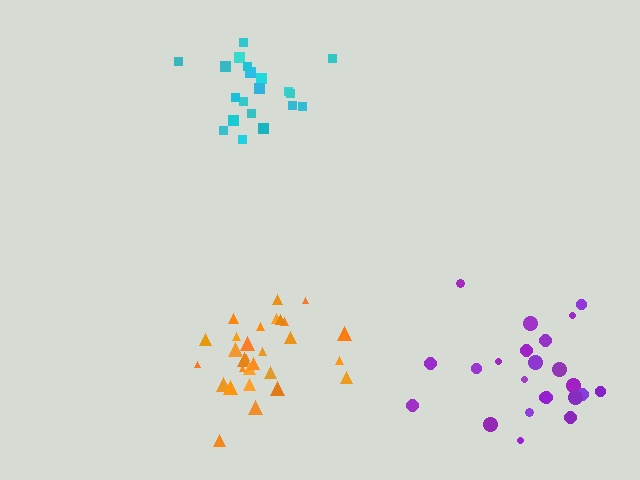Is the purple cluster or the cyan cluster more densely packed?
Cyan.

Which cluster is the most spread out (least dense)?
Purple.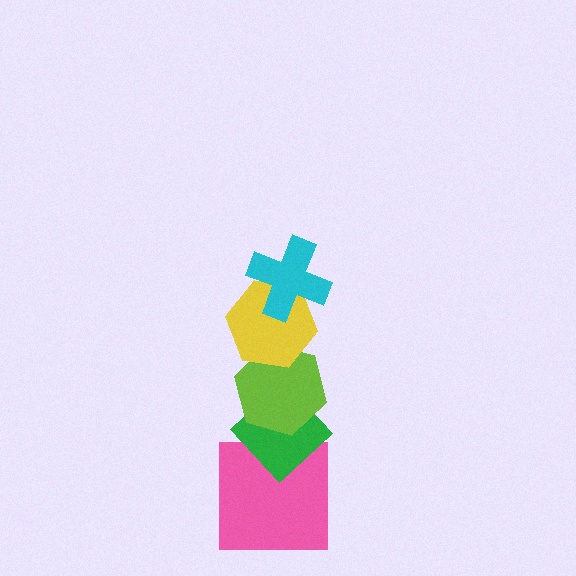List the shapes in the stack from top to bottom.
From top to bottom: the cyan cross, the yellow hexagon, the lime hexagon, the green diamond, the pink square.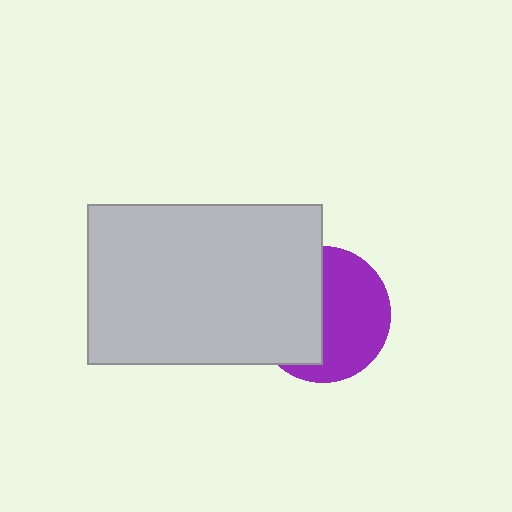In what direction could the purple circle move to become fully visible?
The purple circle could move right. That would shift it out from behind the light gray rectangle entirely.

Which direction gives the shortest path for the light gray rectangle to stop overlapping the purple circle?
Moving left gives the shortest separation.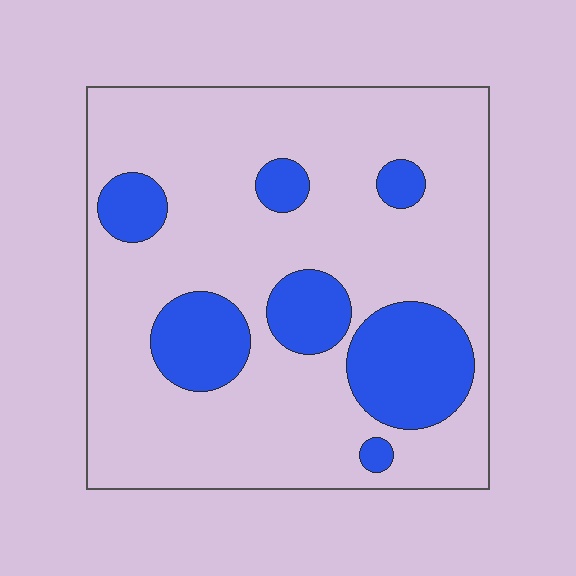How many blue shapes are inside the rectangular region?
7.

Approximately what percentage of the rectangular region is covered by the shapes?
Approximately 20%.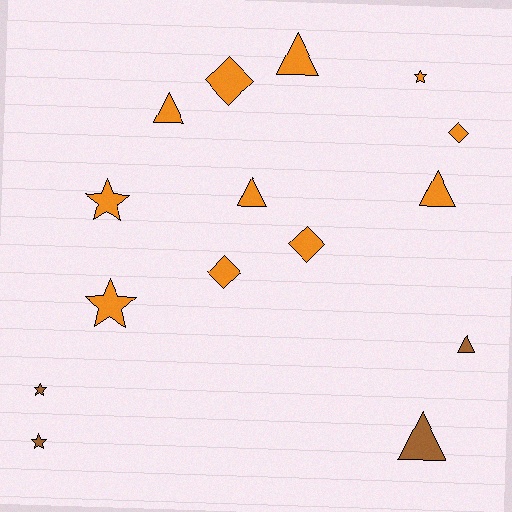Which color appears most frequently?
Orange, with 11 objects.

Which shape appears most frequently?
Triangle, with 6 objects.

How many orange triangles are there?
There are 4 orange triangles.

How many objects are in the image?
There are 15 objects.